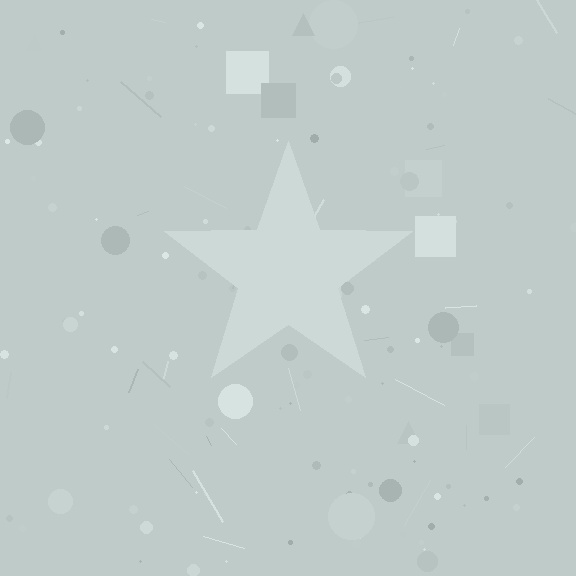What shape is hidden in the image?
A star is hidden in the image.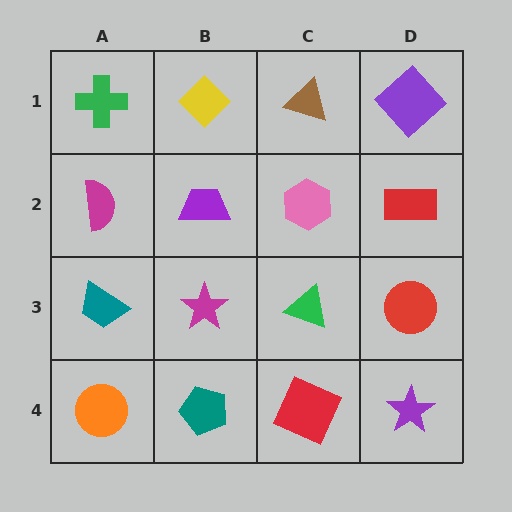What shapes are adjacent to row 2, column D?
A purple diamond (row 1, column D), a red circle (row 3, column D), a pink hexagon (row 2, column C).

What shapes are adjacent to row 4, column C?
A green triangle (row 3, column C), a teal pentagon (row 4, column B), a purple star (row 4, column D).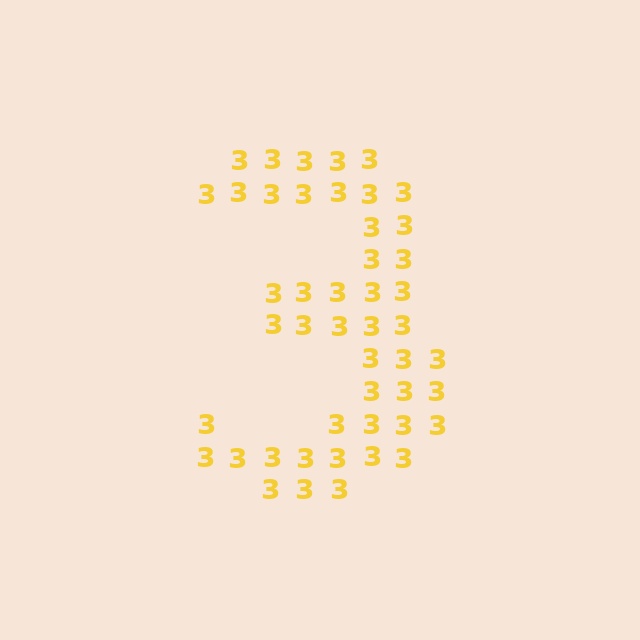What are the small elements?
The small elements are digit 3's.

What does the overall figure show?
The overall figure shows the digit 3.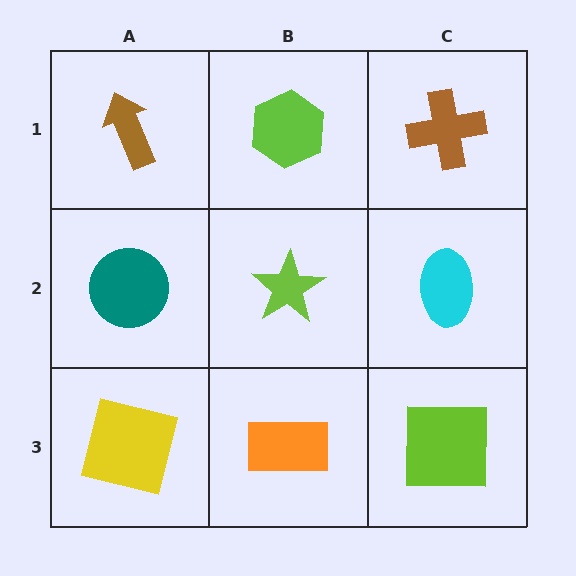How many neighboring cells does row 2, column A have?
3.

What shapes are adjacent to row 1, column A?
A teal circle (row 2, column A), a lime hexagon (row 1, column B).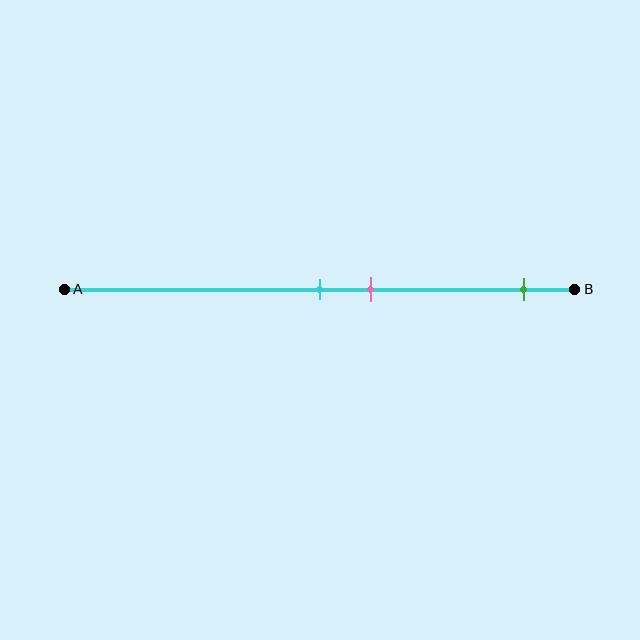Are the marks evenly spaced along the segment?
No, the marks are not evenly spaced.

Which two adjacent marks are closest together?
The cyan and pink marks are the closest adjacent pair.